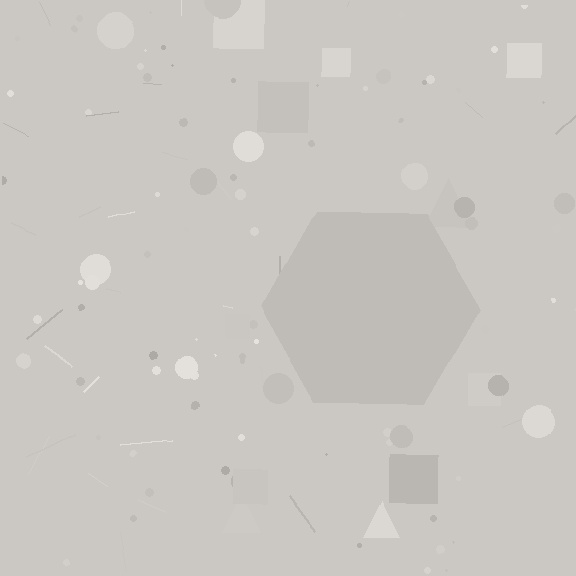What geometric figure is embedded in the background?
A hexagon is embedded in the background.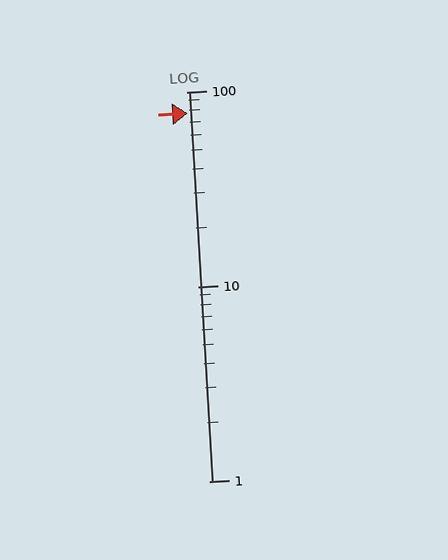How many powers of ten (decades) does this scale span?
The scale spans 2 decades, from 1 to 100.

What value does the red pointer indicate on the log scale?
The pointer indicates approximately 78.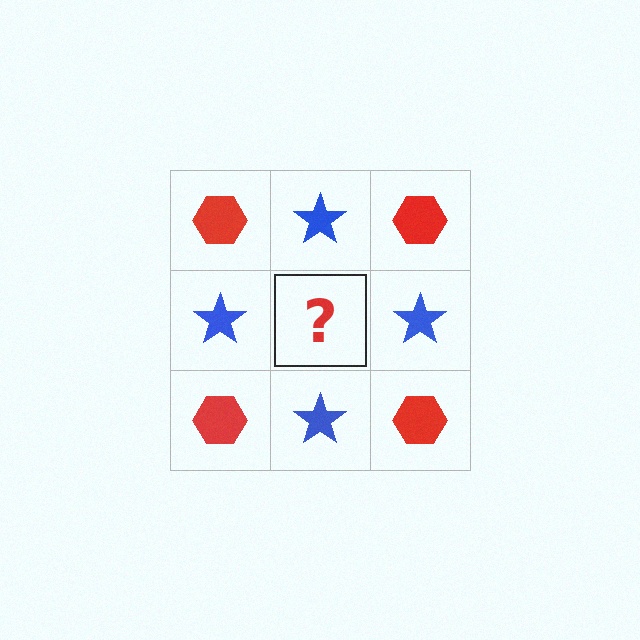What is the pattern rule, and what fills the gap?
The rule is that it alternates red hexagon and blue star in a checkerboard pattern. The gap should be filled with a red hexagon.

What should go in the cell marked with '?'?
The missing cell should contain a red hexagon.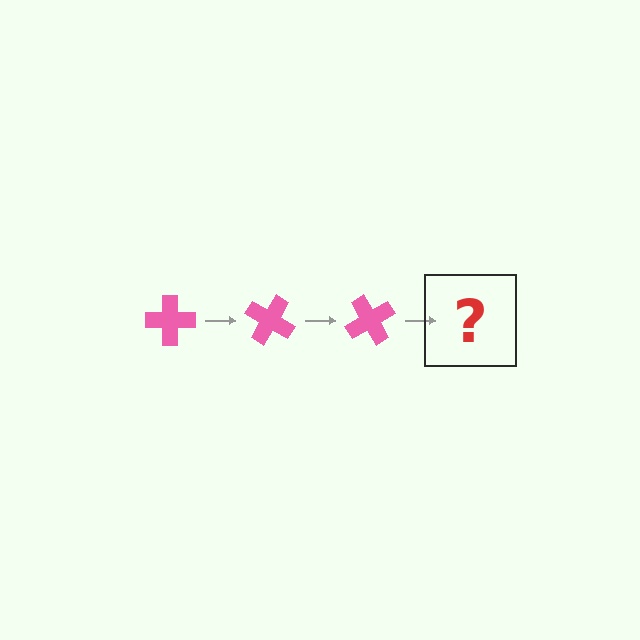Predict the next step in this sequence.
The next step is a pink cross rotated 90 degrees.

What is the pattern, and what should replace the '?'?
The pattern is that the cross rotates 30 degrees each step. The '?' should be a pink cross rotated 90 degrees.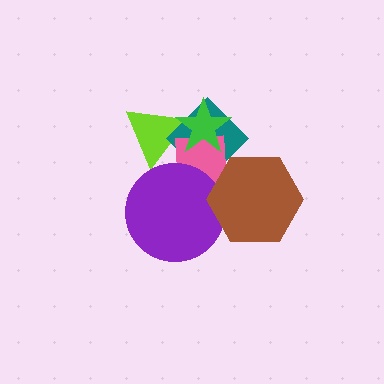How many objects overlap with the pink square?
5 objects overlap with the pink square.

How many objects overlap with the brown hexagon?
3 objects overlap with the brown hexagon.